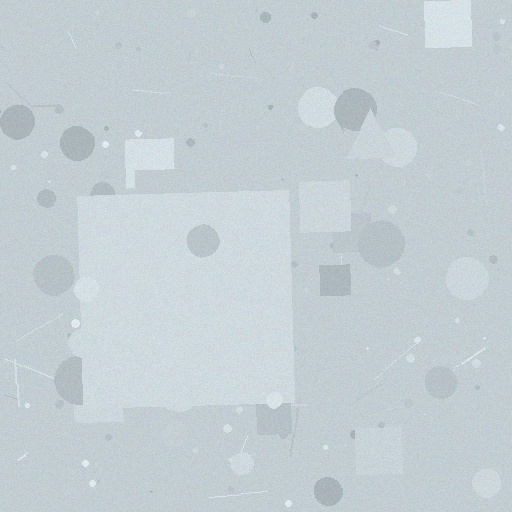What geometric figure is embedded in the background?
A square is embedded in the background.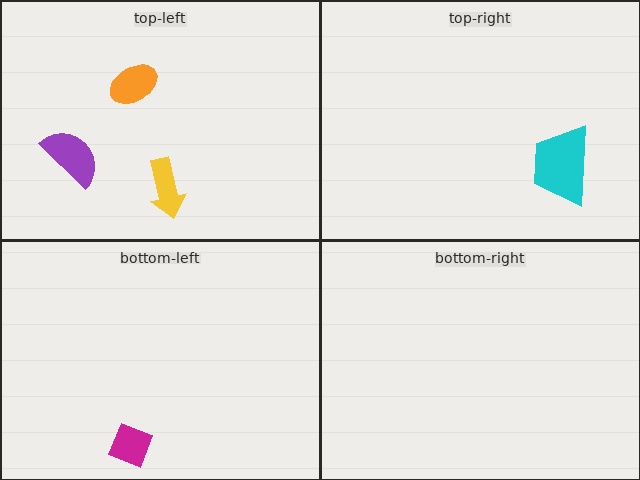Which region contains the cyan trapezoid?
The top-right region.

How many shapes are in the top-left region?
3.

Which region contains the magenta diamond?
The bottom-left region.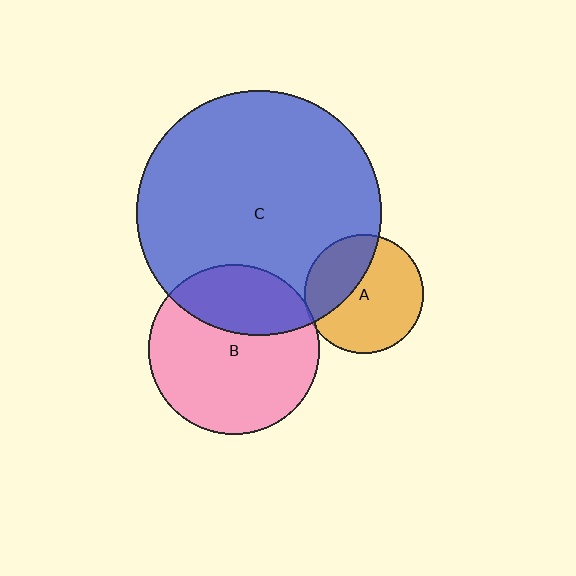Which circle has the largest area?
Circle C (blue).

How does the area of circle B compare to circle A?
Approximately 2.1 times.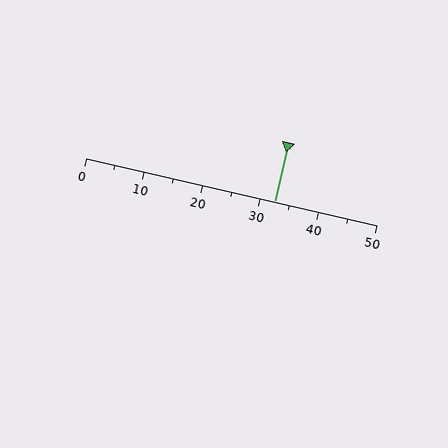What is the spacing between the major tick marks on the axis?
The major ticks are spaced 10 apart.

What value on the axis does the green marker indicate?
The marker indicates approximately 32.5.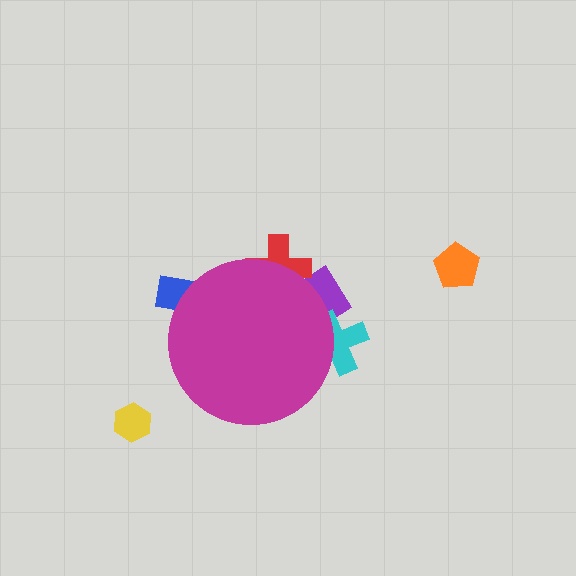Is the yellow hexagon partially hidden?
No, the yellow hexagon is fully visible.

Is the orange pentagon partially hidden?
No, the orange pentagon is fully visible.